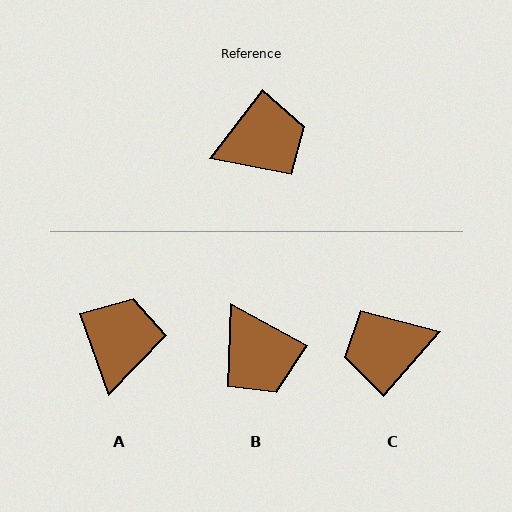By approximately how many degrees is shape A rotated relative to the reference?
Approximately 57 degrees counter-clockwise.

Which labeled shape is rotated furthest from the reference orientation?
C, about 177 degrees away.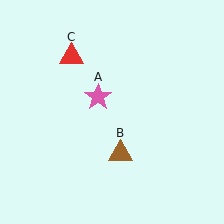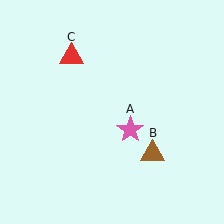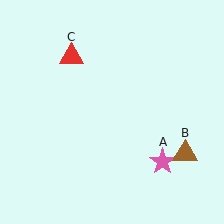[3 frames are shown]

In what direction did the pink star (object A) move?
The pink star (object A) moved down and to the right.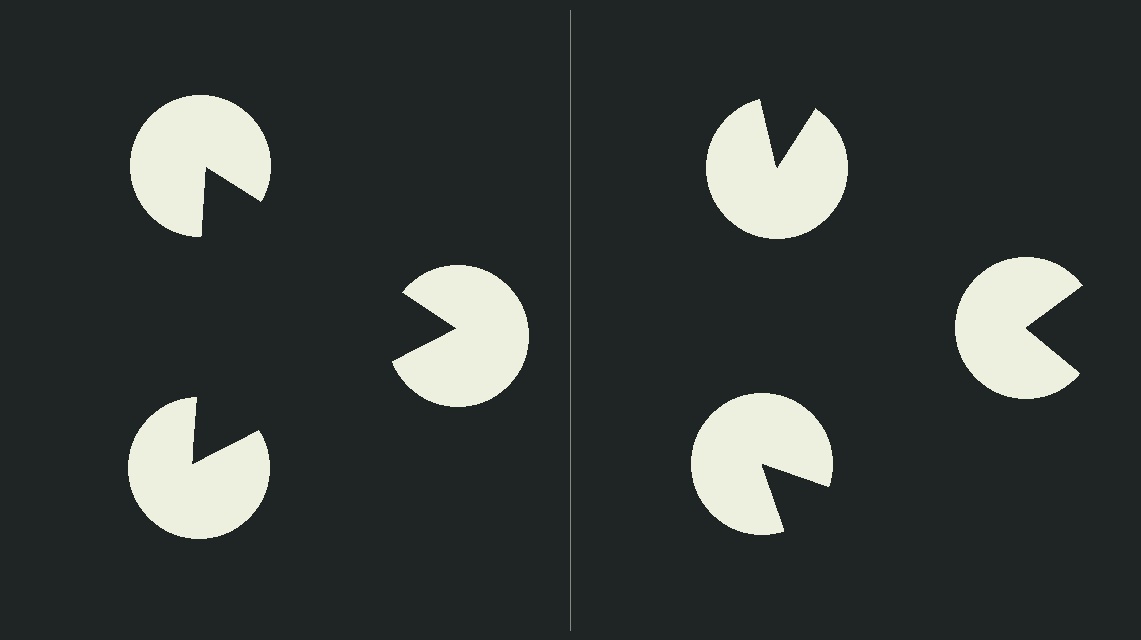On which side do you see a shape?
An illusory triangle appears on the left side. On the right side the wedge cuts are rotated, so no coherent shape forms.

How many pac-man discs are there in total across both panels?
6 — 3 on each side.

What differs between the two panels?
The pac-man discs are positioned identically on both sides; only the wedge orientations differ. On the left they align to a triangle; on the right they are misaligned.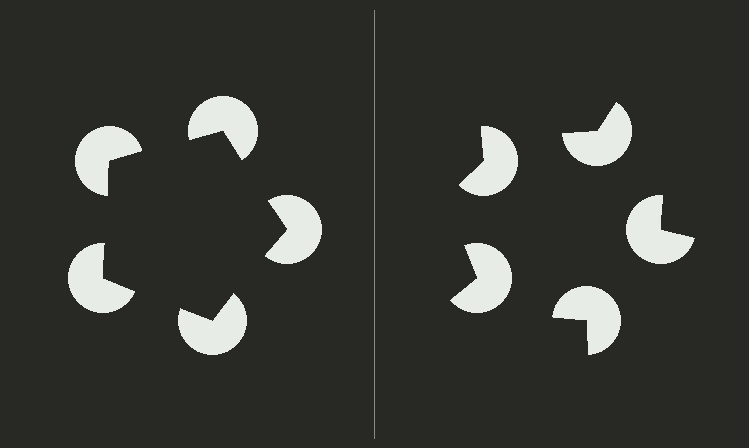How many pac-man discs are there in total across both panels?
10 — 5 on each side.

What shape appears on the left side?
An illusory pentagon.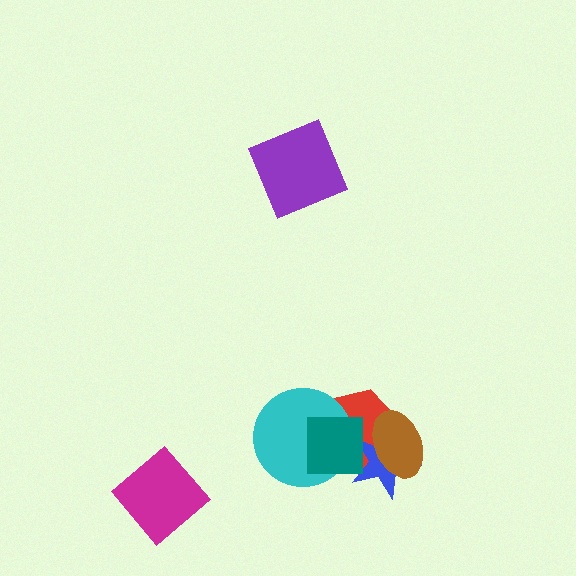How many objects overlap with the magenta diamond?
0 objects overlap with the magenta diamond.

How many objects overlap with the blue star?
3 objects overlap with the blue star.